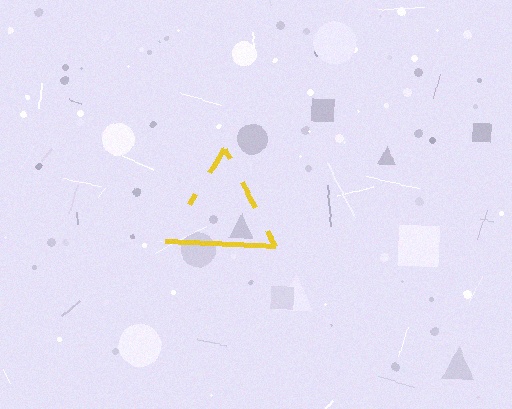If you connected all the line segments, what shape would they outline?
They would outline a triangle.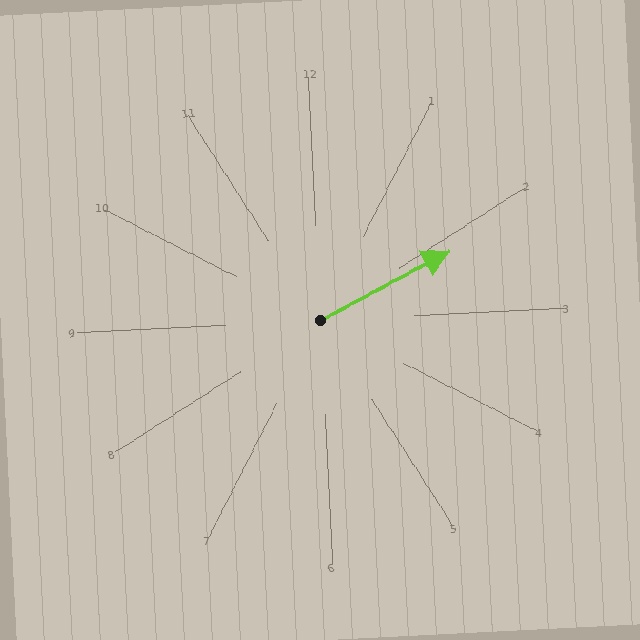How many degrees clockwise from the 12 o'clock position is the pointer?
Approximately 65 degrees.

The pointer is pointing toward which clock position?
Roughly 2 o'clock.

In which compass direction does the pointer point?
Northeast.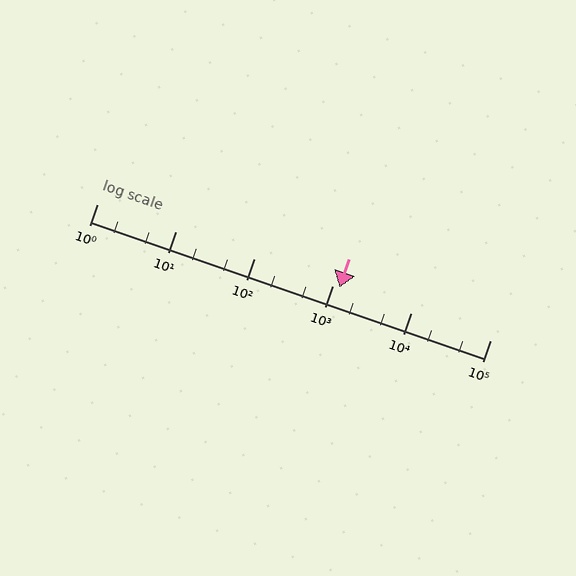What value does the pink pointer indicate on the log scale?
The pointer indicates approximately 1200.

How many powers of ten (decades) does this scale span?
The scale spans 5 decades, from 1 to 100000.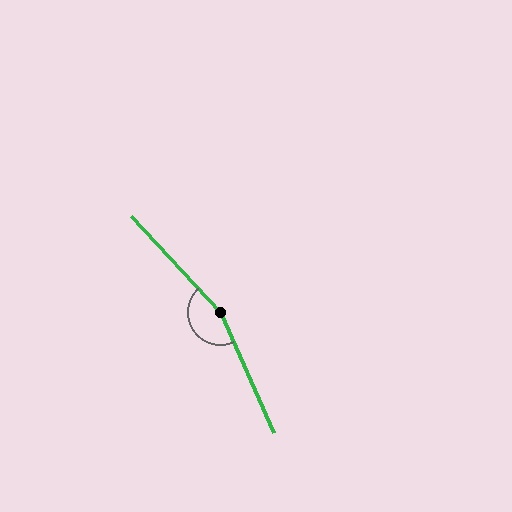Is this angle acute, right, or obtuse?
It is obtuse.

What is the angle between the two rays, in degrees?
Approximately 161 degrees.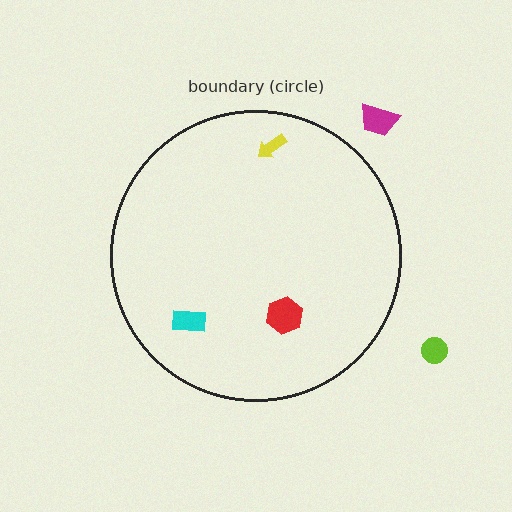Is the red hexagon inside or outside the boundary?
Inside.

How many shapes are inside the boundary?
3 inside, 2 outside.